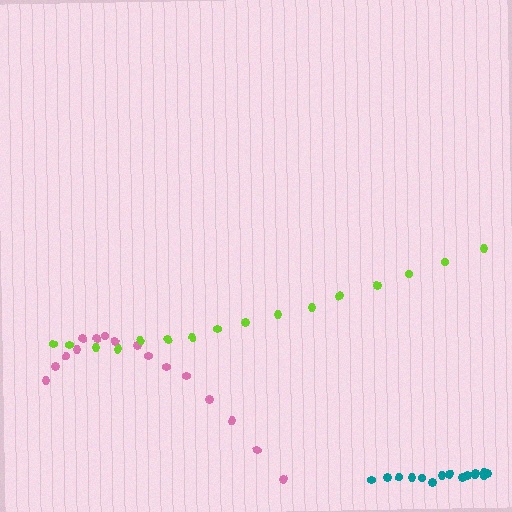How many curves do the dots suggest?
There are 3 distinct paths.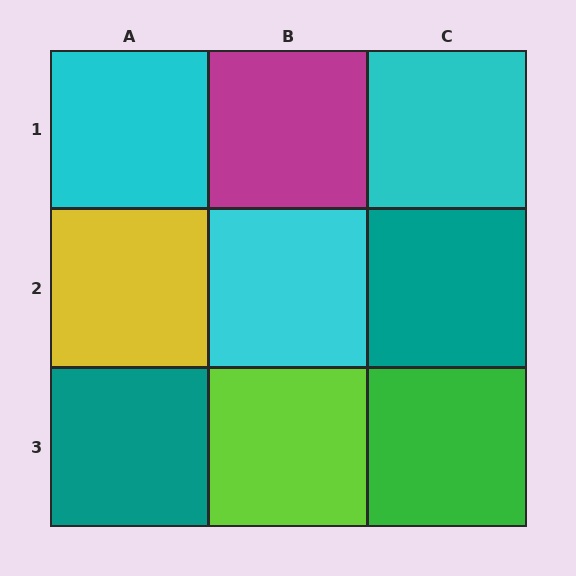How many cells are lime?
1 cell is lime.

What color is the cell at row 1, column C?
Cyan.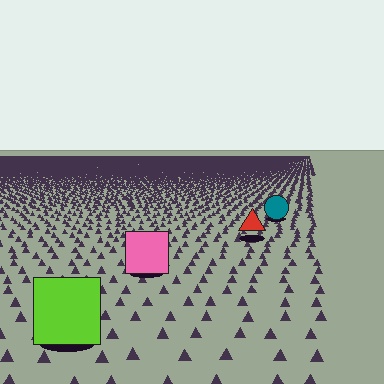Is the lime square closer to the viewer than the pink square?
Yes. The lime square is closer — you can tell from the texture gradient: the ground texture is coarser near it.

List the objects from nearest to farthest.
From nearest to farthest: the lime square, the pink square, the red triangle, the teal circle.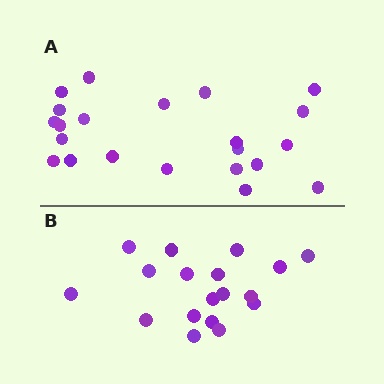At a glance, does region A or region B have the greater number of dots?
Region A (the top region) has more dots.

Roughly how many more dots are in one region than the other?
Region A has about 4 more dots than region B.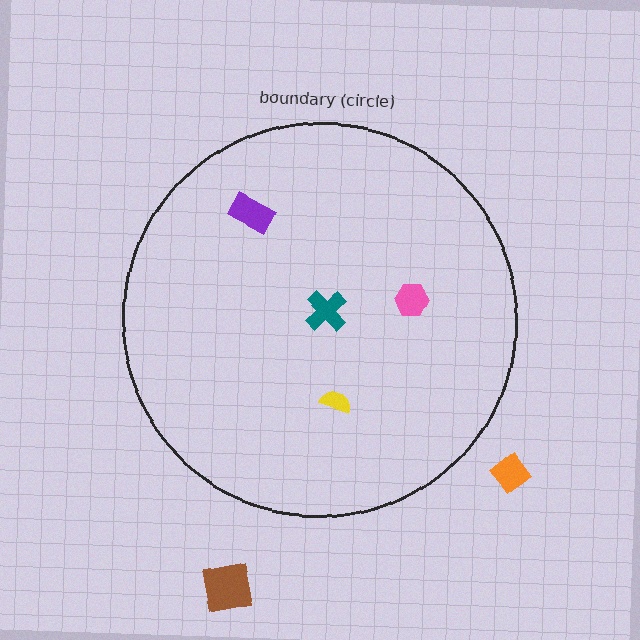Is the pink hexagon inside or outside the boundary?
Inside.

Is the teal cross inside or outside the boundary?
Inside.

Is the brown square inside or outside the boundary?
Outside.